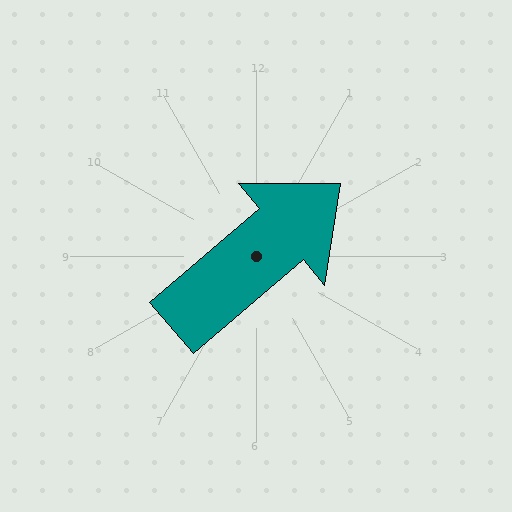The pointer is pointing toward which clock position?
Roughly 2 o'clock.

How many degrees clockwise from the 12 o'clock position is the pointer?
Approximately 50 degrees.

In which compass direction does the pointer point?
Northeast.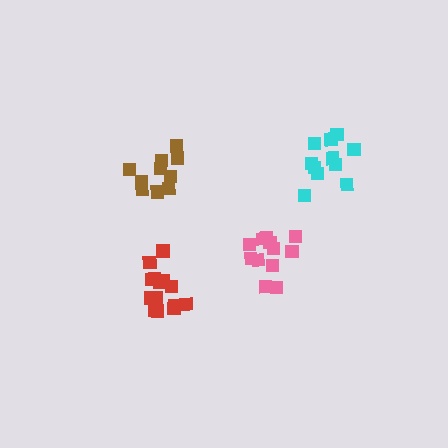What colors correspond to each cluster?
The clusters are colored: red, brown, cyan, pink.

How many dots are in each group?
Group 1: 14 dots, Group 2: 10 dots, Group 3: 12 dots, Group 4: 12 dots (48 total).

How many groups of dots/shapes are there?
There are 4 groups.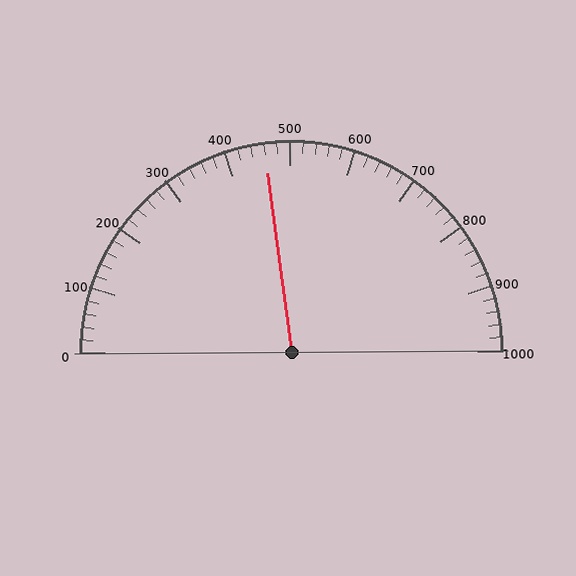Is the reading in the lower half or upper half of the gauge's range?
The reading is in the lower half of the range (0 to 1000).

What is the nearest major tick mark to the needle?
The nearest major tick mark is 500.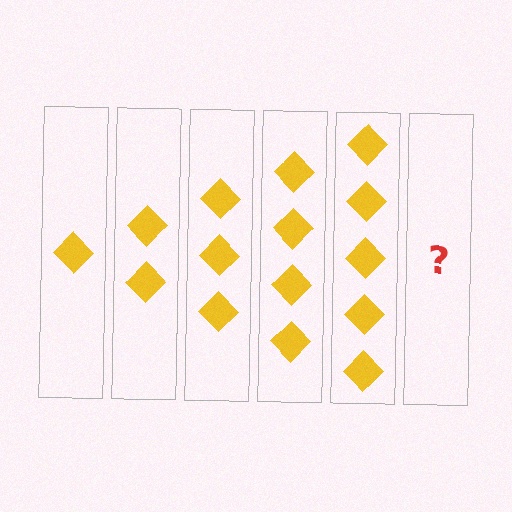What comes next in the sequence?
The next element should be 6 diamonds.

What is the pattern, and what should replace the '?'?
The pattern is that each step adds one more diamond. The '?' should be 6 diamonds.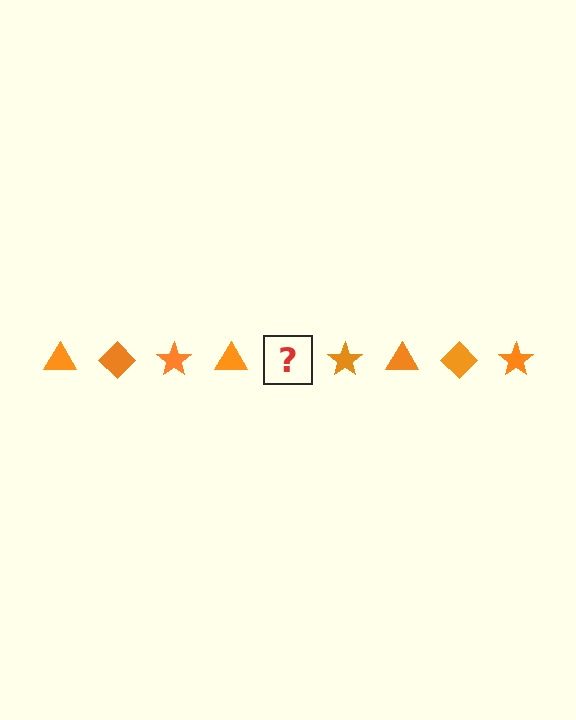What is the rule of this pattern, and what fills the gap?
The rule is that the pattern cycles through triangle, diamond, star shapes in orange. The gap should be filled with an orange diamond.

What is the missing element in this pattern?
The missing element is an orange diamond.